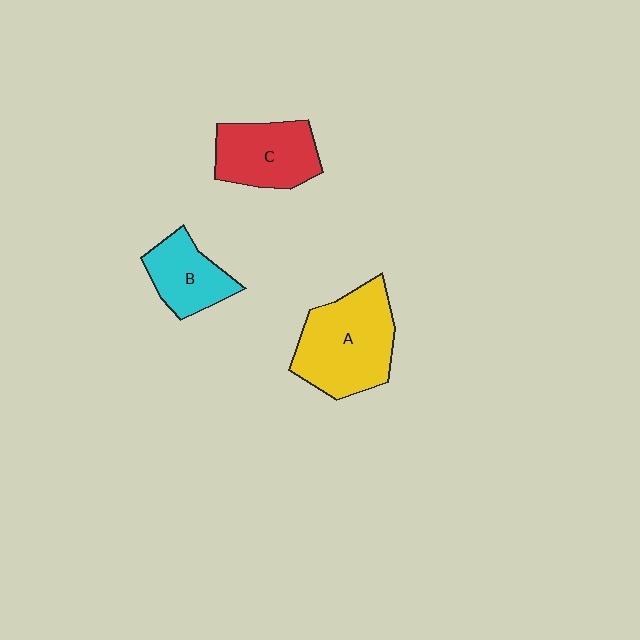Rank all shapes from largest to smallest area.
From largest to smallest: A (yellow), C (red), B (cyan).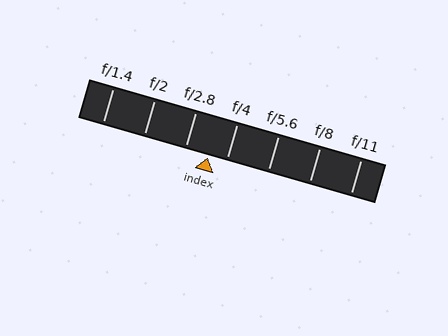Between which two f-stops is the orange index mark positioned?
The index mark is between f/2.8 and f/4.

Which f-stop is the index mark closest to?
The index mark is closest to f/4.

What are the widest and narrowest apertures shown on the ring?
The widest aperture shown is f/1.4 and the narrowest is f/11.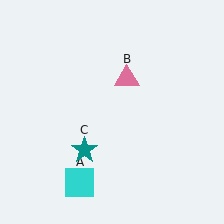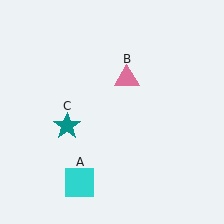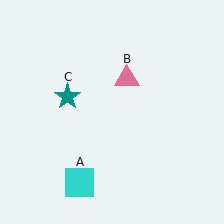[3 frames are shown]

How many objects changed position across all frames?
1 object changed position: teal star (object C).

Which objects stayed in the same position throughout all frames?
Cyan square (object A) and pink triangle (object B) remained stationary.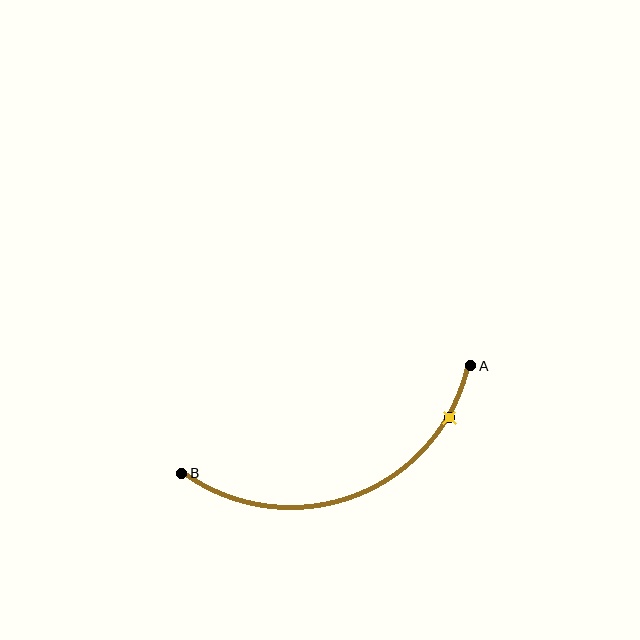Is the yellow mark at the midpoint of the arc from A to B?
No. The yellow mark lies on the arc but is closer to endpoint A. The arc midpoint would be at the point on the curve equidistant along the arc from both A and B.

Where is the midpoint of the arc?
The arc midpoint is the point on the curve farthest from the straight line joining A and B. It sits below that line.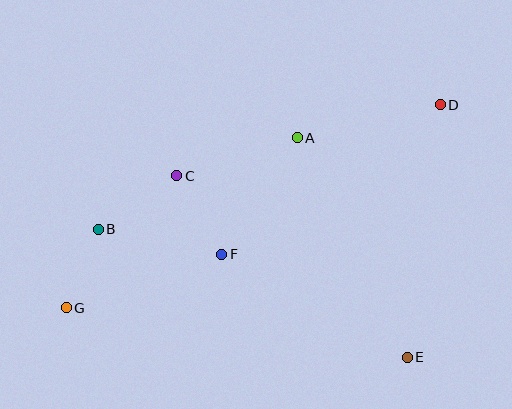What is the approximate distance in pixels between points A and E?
The distance between A and E is approximately 246 pixels.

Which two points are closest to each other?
Points B and G are closest to each other.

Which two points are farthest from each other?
Points D and G are farthest from each other.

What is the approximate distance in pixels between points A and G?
The distance between A and G is approximately 287 pixels.